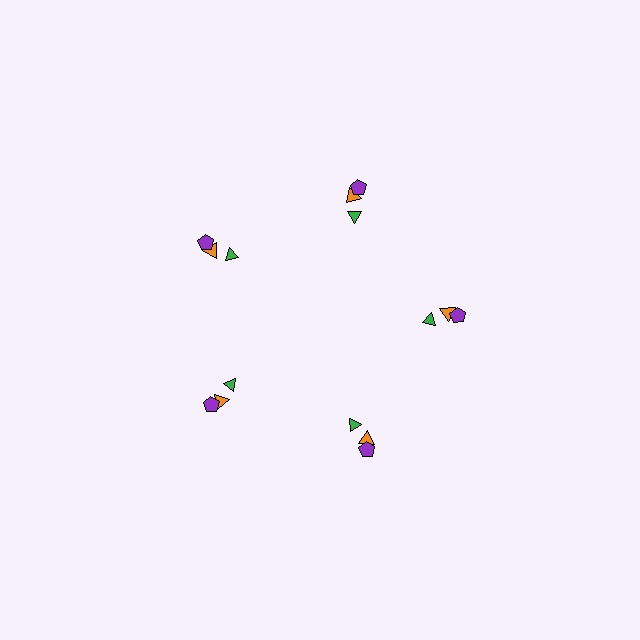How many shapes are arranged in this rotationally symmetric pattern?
There are 15 shapes, arranged in 5 groups of 3.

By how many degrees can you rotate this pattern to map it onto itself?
The pattern maps onto itself every 72 degrees of rotation.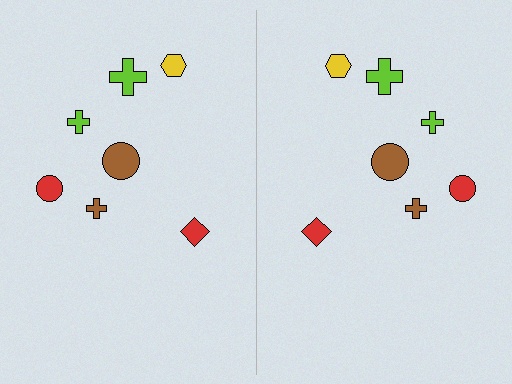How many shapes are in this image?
There are 14 shapes in this image.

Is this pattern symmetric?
Yes, this pattern has bilateral (reflection) symmetry.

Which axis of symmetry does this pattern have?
The pattern has a vertical axis of symmetry running through the center of the image.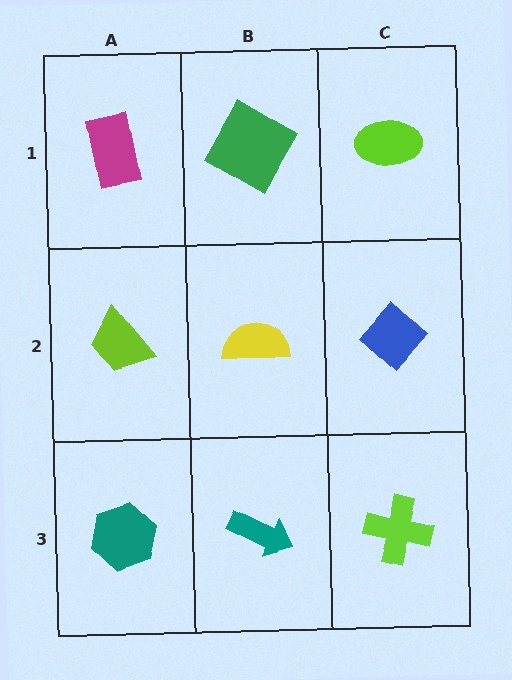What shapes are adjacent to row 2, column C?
A lime ellipse (row 1, column C), a lime cross (row 3, column C), a yellow semicircle (row 2, column B).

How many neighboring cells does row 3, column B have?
3.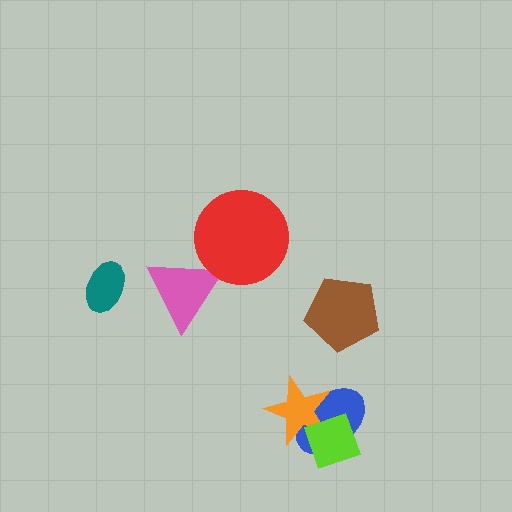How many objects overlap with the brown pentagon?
0 objects overlap with the brown pentagon.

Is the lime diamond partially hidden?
No, no other shape covers it.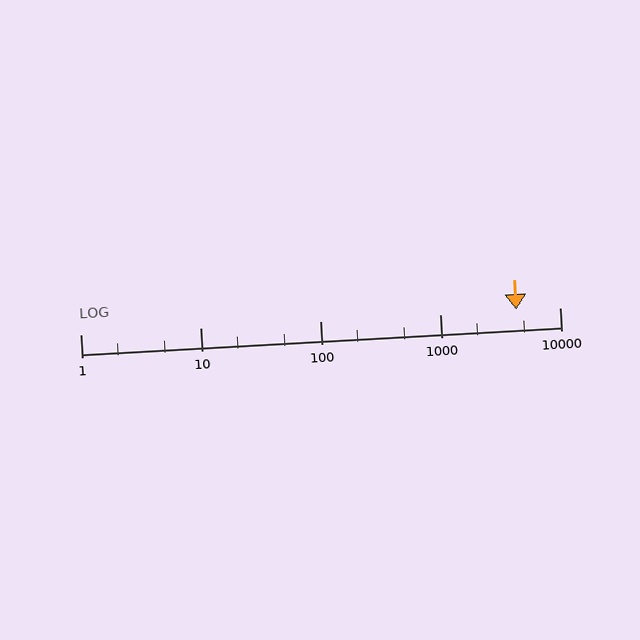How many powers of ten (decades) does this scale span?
The scale spans 4 decades, from 1 to 10000.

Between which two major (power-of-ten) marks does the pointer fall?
The pointer is between 1000 and 10000.